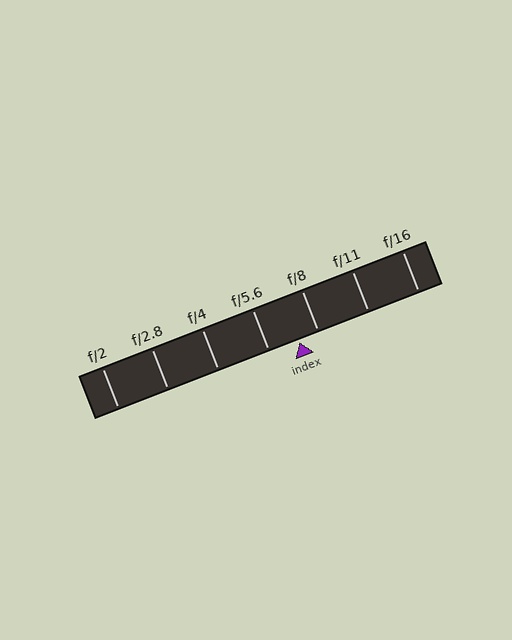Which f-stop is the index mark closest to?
The index mark is closest to f/8.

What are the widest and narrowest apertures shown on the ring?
The widest aperture shown is f/2 and the narrowest is f/16.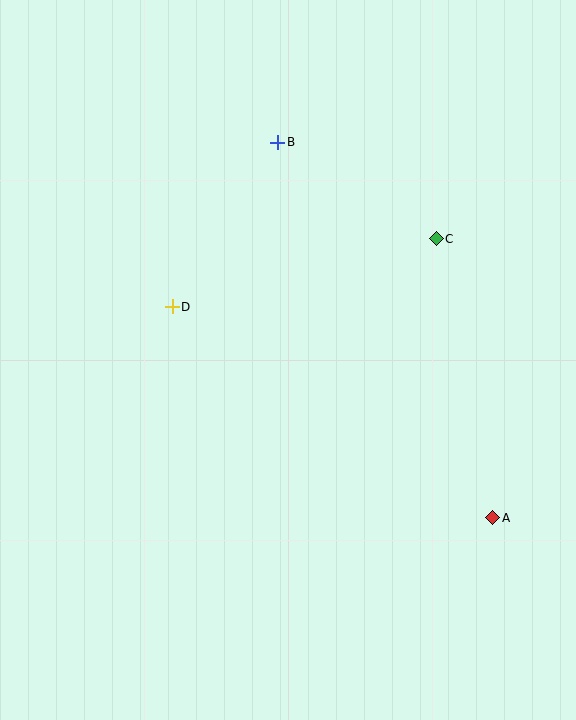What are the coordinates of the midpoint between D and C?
The midpoint between D and C is at (304, 273).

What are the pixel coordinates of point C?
Point C is at (436, 239).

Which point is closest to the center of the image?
Point D at (172, 307) is closest to the center.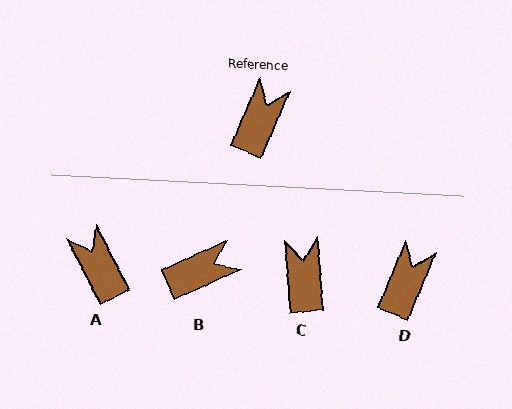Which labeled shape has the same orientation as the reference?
D.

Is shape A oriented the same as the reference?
No, it is off by about 50 degrees.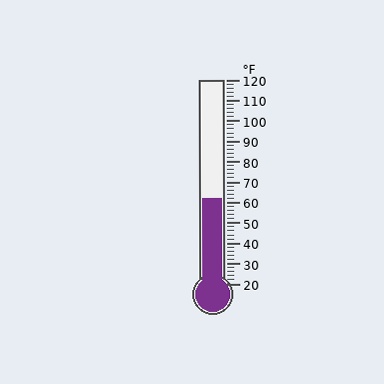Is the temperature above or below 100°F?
The temperature is below 100°F.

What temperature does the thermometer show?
The thermometer shows approximately 62°F.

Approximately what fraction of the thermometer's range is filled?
The thermometer is filled to approximately 40% of its range.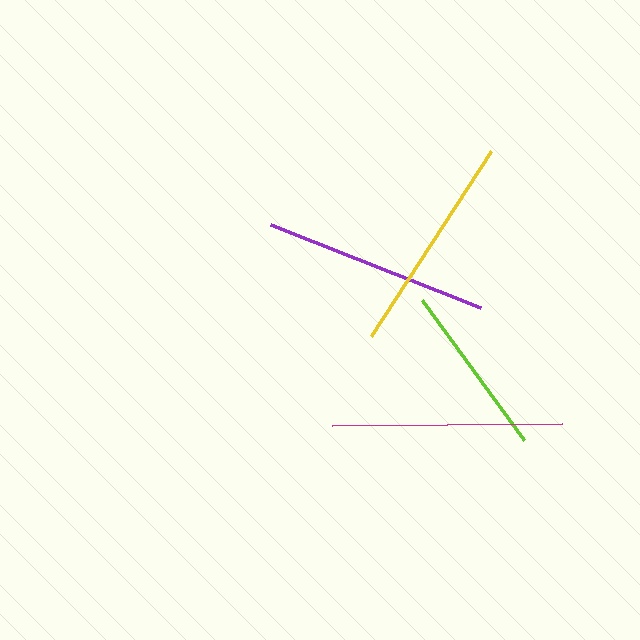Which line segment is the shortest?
The lime line is the shortest at approximately 173 pixels.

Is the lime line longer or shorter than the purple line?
The purple line is longer than the lime line.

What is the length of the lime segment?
The lime segment is approximately 173 pixels long.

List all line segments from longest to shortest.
From longest to shortest: magenta, purple, yellow, lime.